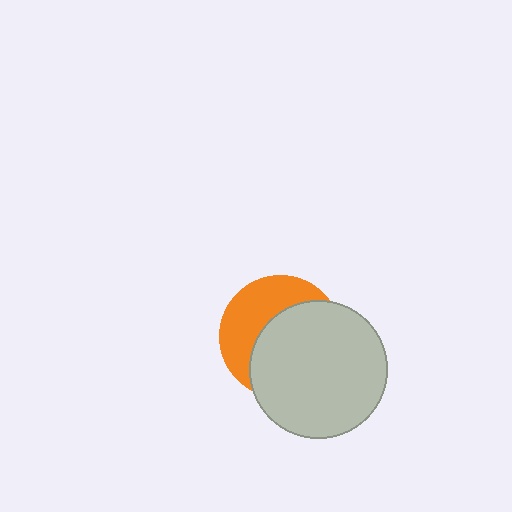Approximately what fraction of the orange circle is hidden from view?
Roughly 59% of the orange circle is hidden behind the light gray circle.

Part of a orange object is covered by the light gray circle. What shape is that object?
It is a circle.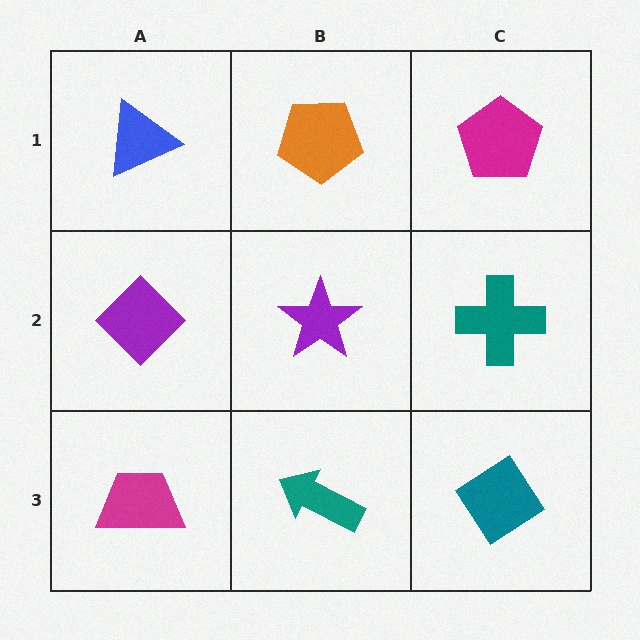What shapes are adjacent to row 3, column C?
A teal cross (row 2, column C), a teal arrow (row 3, column B).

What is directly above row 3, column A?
A purple diamond.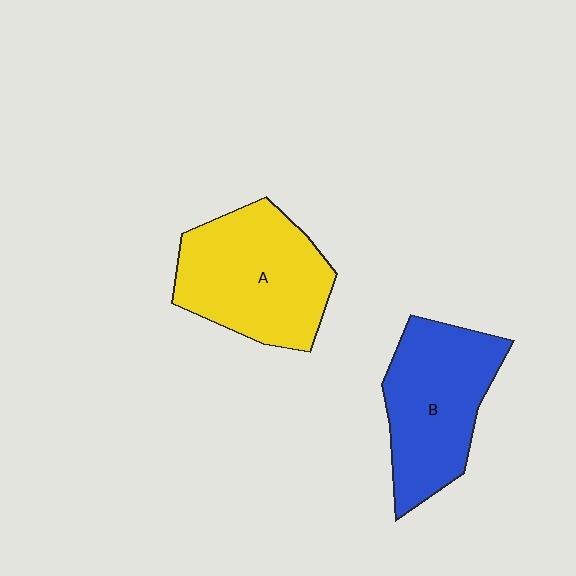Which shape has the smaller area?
Shape B (blue).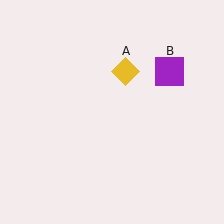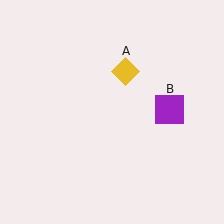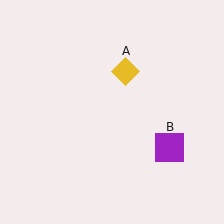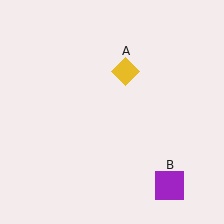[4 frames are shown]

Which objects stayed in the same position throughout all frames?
Yellow diamond (object A) remained stationary.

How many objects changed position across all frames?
1 object changed position: purple square (object B).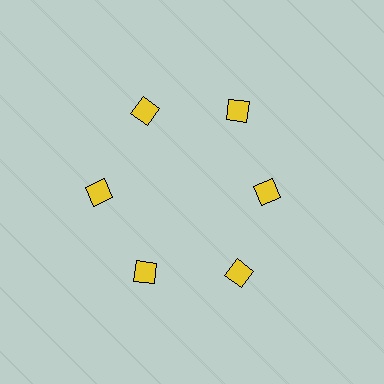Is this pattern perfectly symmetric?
No. The 6 yellow diamonds are arranged in a ring, but one element near the 3 o'clock position is pulled inward toward the center, breaking the 6-fold rotational symmetry.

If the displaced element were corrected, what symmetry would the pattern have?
It would have 6-fold rotational symmetry — the pattern would map onto itself every 60 degrees.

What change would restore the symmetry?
The symmetry would be restored by moving it outward, back onto the ring so that all 6 diamonds sit at equal angles and equal distance from the center.